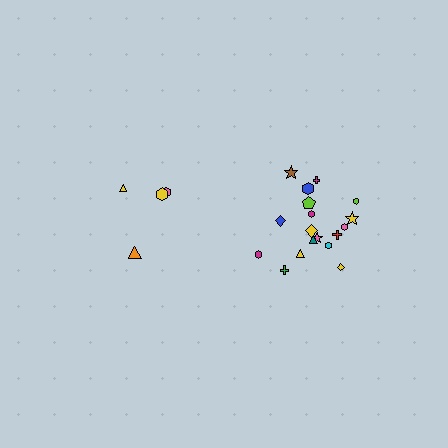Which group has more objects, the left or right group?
The right group.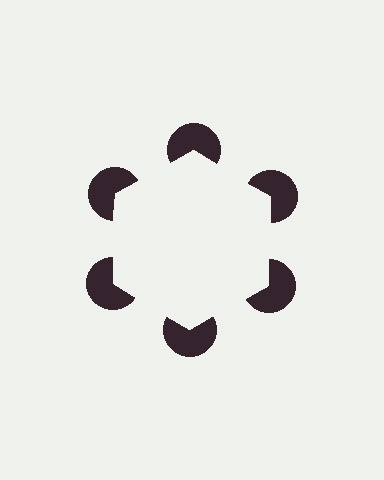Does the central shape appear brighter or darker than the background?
It typically appears slightly brighter than the background, even though no actual brightness change is drawn.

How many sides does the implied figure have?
6 sides.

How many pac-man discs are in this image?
There are 6 — one at each vertex of the illusory hexagon.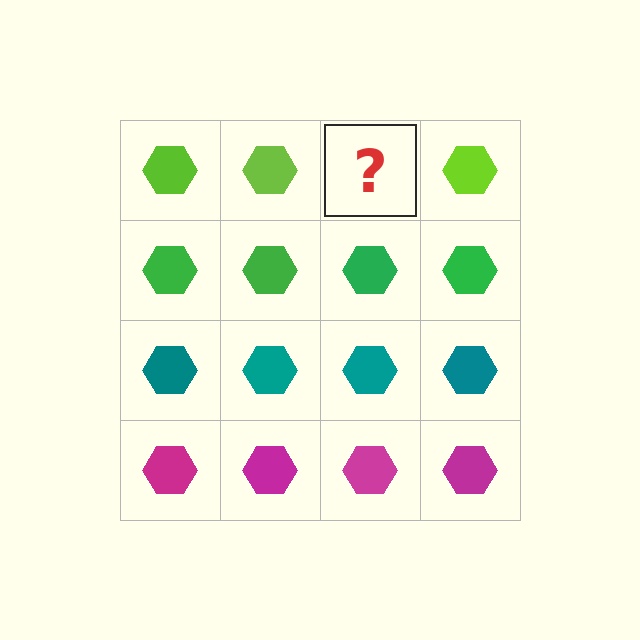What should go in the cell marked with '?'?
The missing cell should contain a lime hexagon.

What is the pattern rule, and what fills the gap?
The rule is that each row has a consistent color. The gap should be filled with a lime hexagon.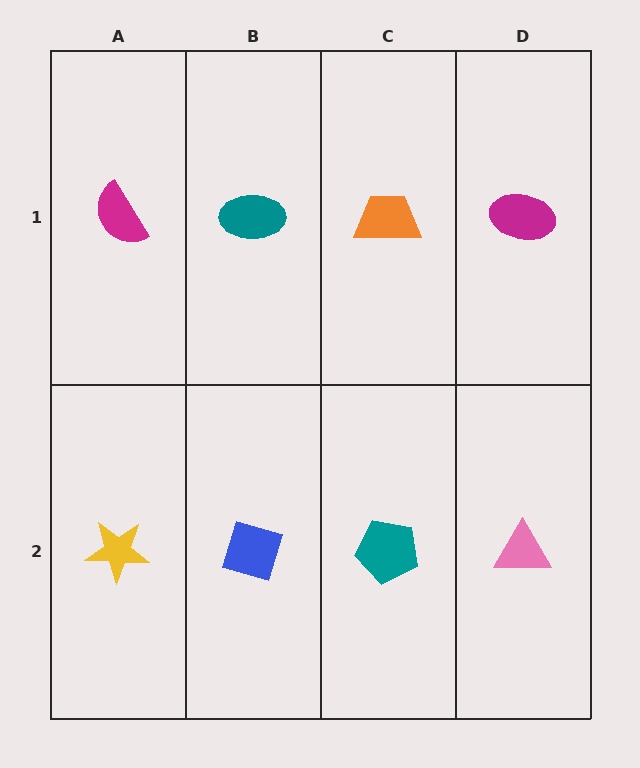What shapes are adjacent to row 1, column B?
A blue diamond (row 2, column B), a magenta semicircle (row 1, column A), an orange trapezoid (row 1, column C).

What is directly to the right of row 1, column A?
A teal ellipse.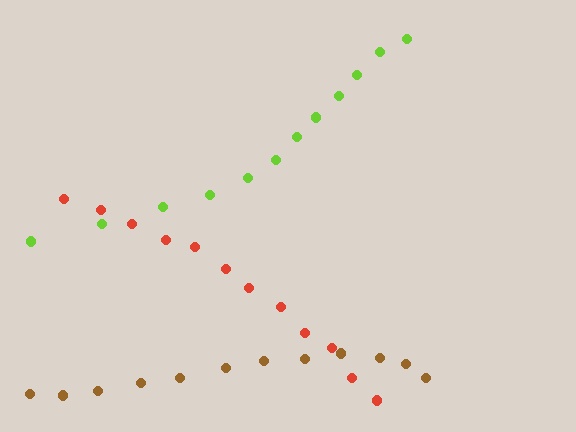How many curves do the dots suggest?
There are 3 distinct paths.